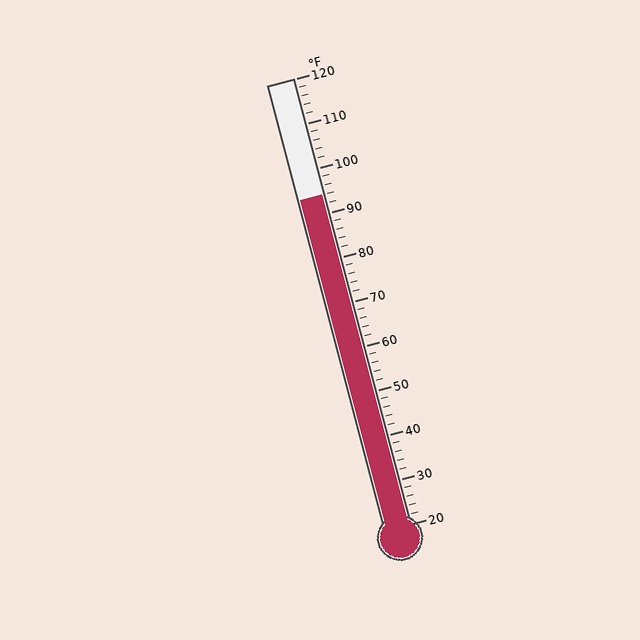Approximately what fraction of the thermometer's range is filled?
The thermometer is filled to approximately 75% of its range.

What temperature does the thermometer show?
The thermometer shows approximately 94°F.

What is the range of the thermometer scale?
The thermometer scale ranges from 20°F to 120°F.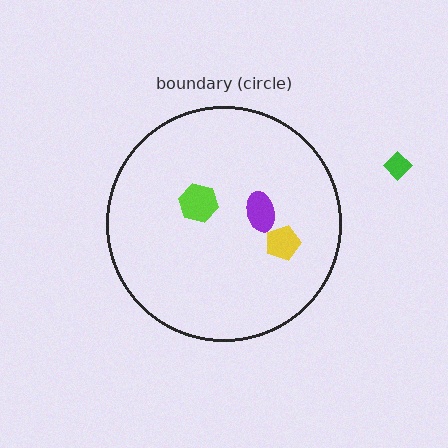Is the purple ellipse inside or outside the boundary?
Inside.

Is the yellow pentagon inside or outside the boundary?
Inside.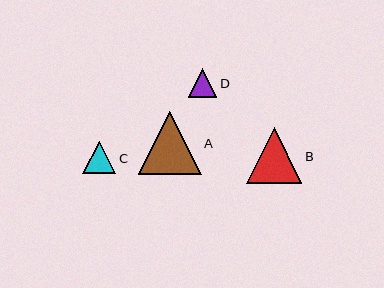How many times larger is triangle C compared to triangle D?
Triangle C is approximately 1.1 times the size of triangle D.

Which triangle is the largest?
Triangle A is the largest with a size of approximately 63 pixels.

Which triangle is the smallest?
Triangle D is the smallest with a size of approximately 29 pixels.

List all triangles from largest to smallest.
From largest to smallest: A, B, C, D.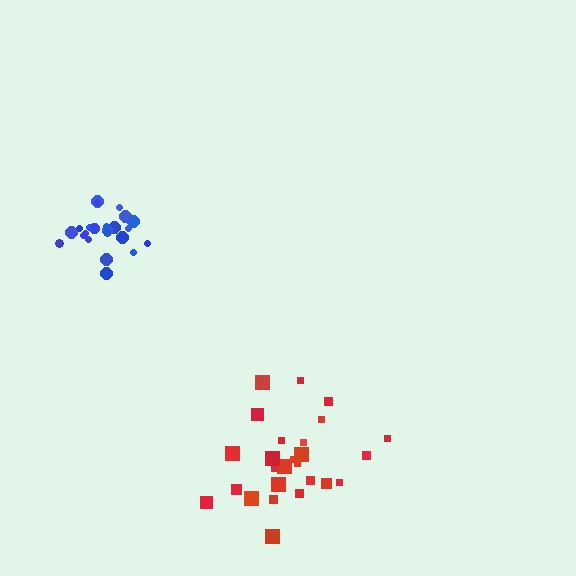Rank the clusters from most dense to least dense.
blue, red.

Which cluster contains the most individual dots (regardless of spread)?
Red (26).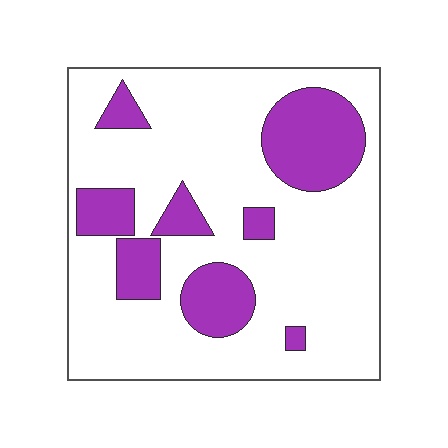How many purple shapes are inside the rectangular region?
8.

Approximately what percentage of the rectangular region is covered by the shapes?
Approximately 25%.